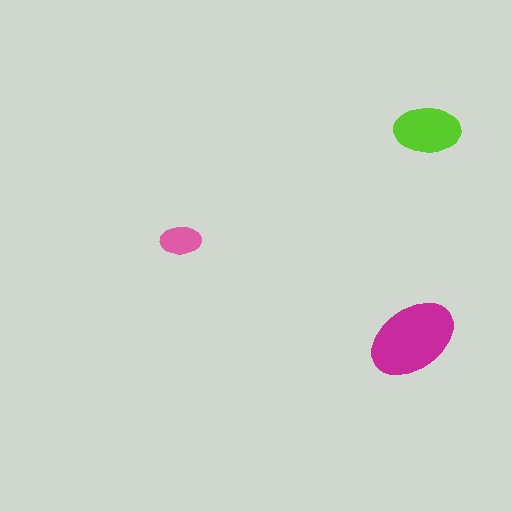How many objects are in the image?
There are 3 objects in the image.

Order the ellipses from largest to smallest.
the magenta one, the lime one, the pink one.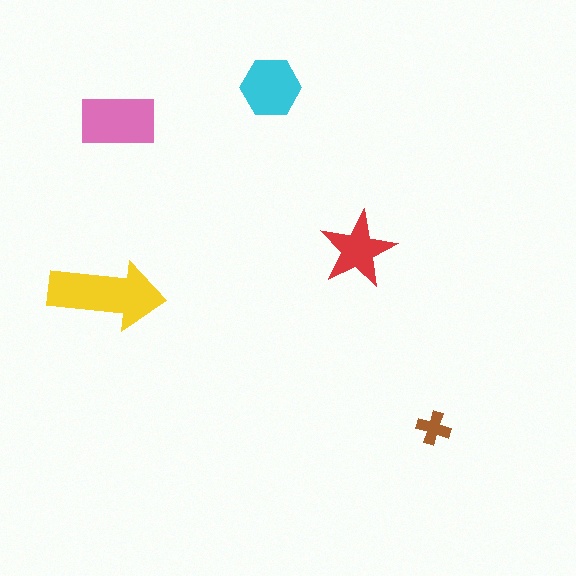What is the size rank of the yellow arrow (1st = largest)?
1st.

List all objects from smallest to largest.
The brown cross, the red star, the cyan hexagon, the pink rectangle, the yellow arrow.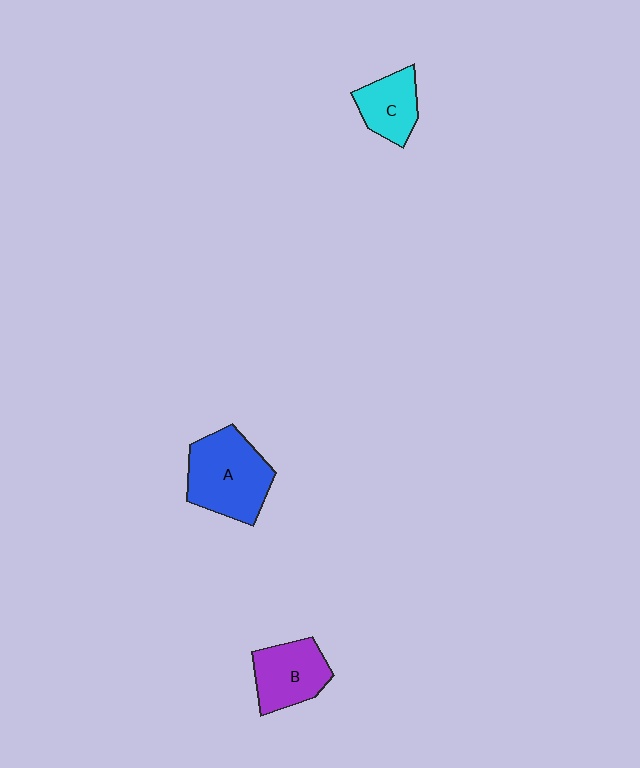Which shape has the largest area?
Shape A (blue).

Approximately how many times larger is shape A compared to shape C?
Approximately 1.8 times.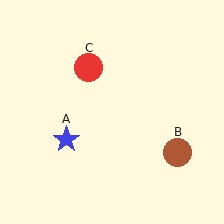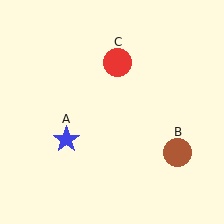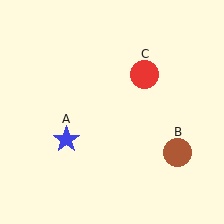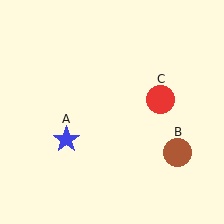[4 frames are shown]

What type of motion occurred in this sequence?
The red circle (object C) rotated clockwise around the center of the scene.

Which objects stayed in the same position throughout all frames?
Blue star (object A) and brown circle (object B) remained stationary.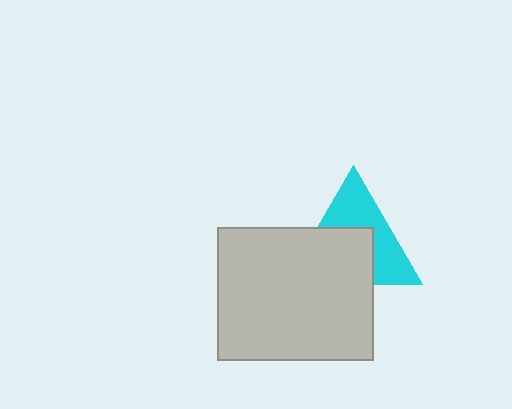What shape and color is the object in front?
The object in front is a light gray rectangle.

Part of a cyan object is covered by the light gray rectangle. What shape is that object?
It is a triangle.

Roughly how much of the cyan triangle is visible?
About half of it is visible (roughly 50%).